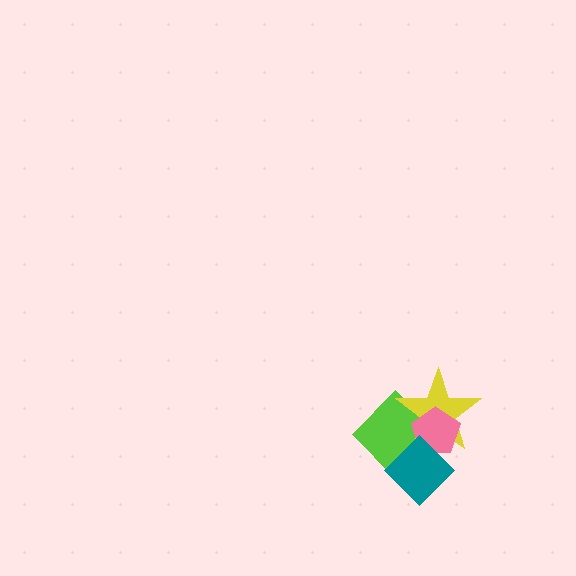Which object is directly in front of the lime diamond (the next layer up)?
The yellow star is directly in front of the lime diamond.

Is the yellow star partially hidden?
Yes, it is partially covered by another shape.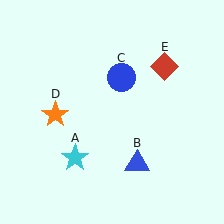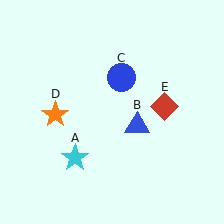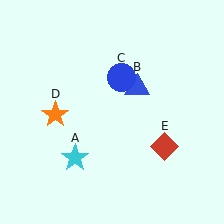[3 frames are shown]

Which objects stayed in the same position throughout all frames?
Cyan star (object A) and blue circle (object C) and orange star (object D) remained stationary.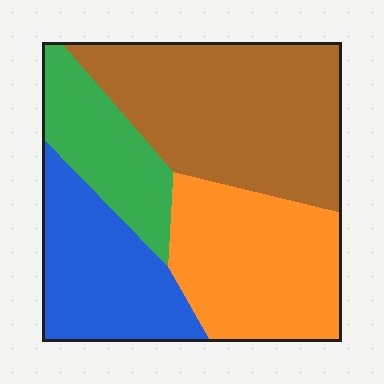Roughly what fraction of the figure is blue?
Blue takes up about one fifth (1/5) of the figure.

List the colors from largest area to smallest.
From largest to smallest: brown, orange, blue, green.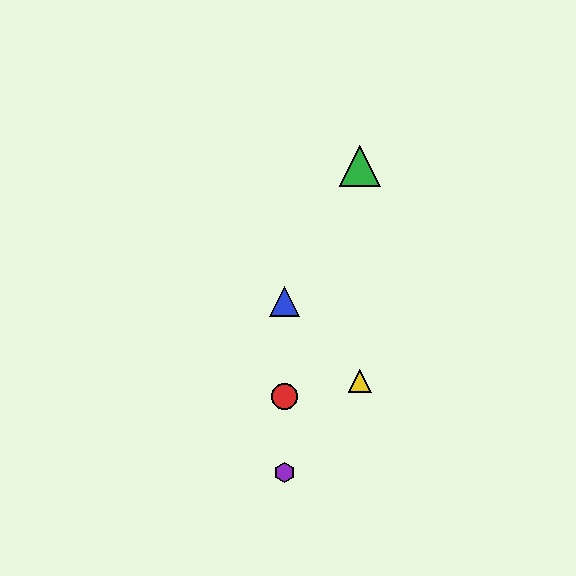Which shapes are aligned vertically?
The red circle, the blue triangle, the purple hexagon are aligned vertically.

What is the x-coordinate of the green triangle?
The green triangle is at x≈360.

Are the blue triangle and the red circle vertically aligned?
Yes, both are at x≈285.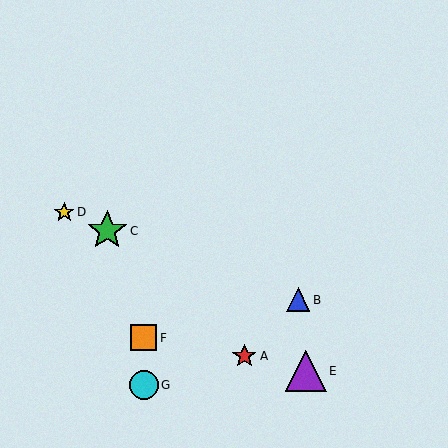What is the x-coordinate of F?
Object F is at x≈144.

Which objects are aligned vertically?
Objects F, G are aligned vertically.